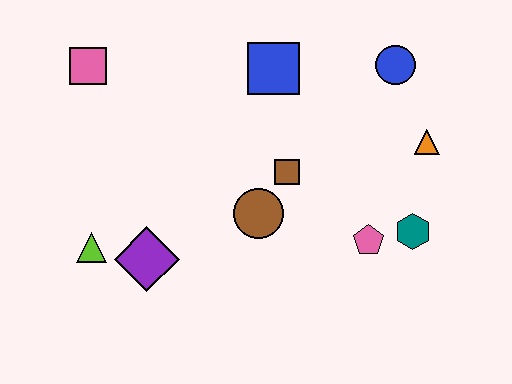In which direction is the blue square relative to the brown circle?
The blue square is above the brown circle.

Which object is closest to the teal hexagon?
The pink pentagon is closest to the teal hexagon.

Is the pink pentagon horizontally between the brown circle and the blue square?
No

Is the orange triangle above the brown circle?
Yes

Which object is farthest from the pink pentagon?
The pink square is farthest from the pink pentagon.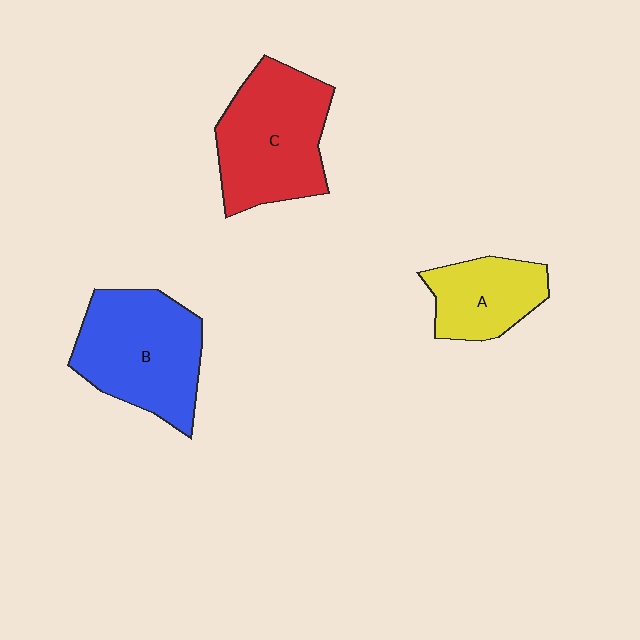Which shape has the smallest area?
Shape A (yellow).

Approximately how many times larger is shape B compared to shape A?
Approximately 1.7 times.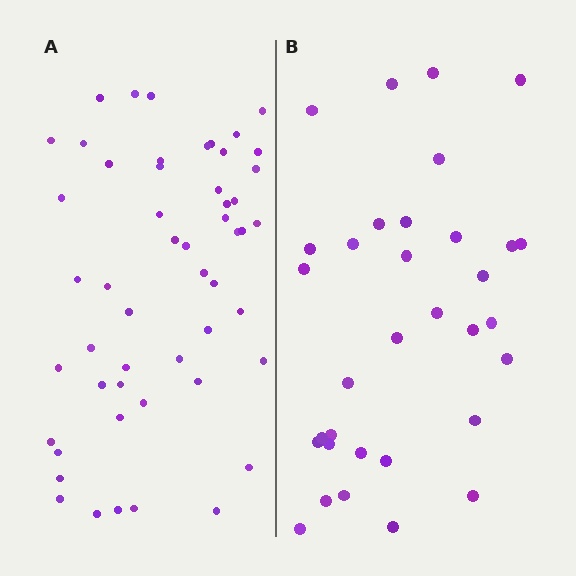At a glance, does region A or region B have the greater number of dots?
Region A (the left region) has more dots.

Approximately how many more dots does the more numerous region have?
Region A has approximately 20 more dots than region B.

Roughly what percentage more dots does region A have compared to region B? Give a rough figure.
About 60% more.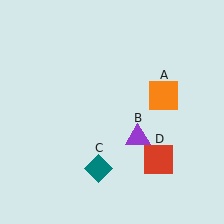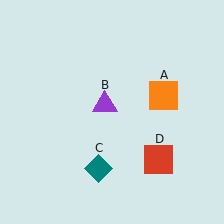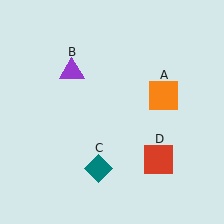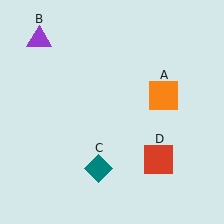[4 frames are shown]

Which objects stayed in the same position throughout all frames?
Orange square (object A) and teal diamond (object C) and red square (object D) remained stationary.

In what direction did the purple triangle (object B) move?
The purple triangle (object B) moved up and to the left.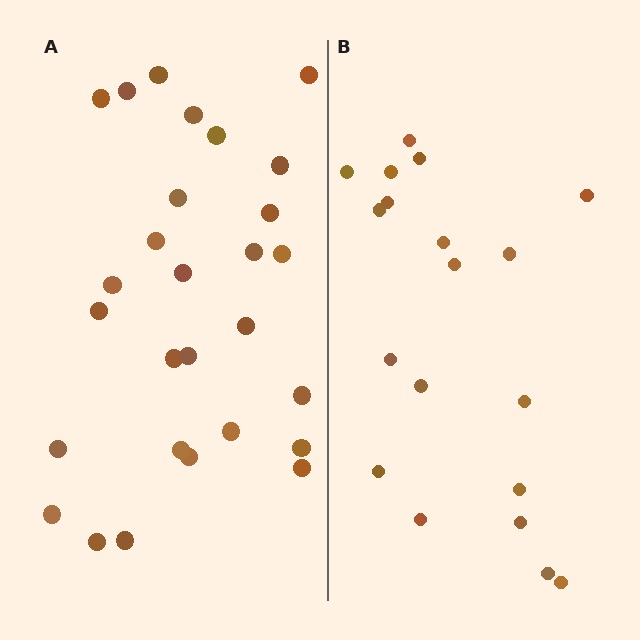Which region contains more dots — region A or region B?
Region A (the left region) has more dots.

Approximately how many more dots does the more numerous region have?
Region A has roughly 8 or so more dots than region B.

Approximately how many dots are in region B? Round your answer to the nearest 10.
About 20 dots. (The exact count is 19, which rounds to 20.)